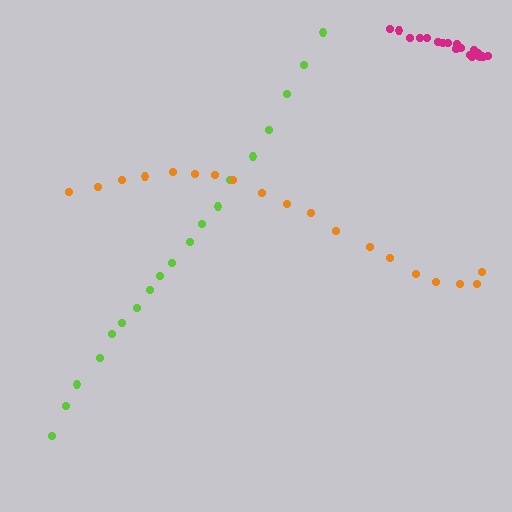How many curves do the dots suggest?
There are 3 distinct paths.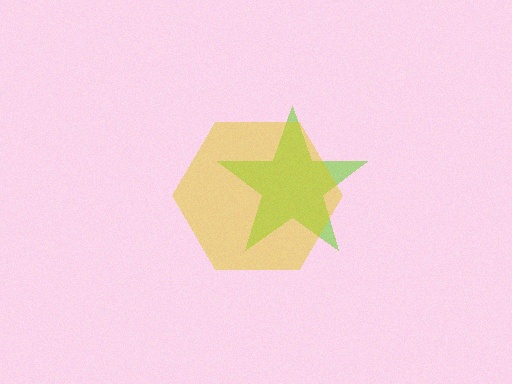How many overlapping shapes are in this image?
There are 2 overlapping shapes in the image.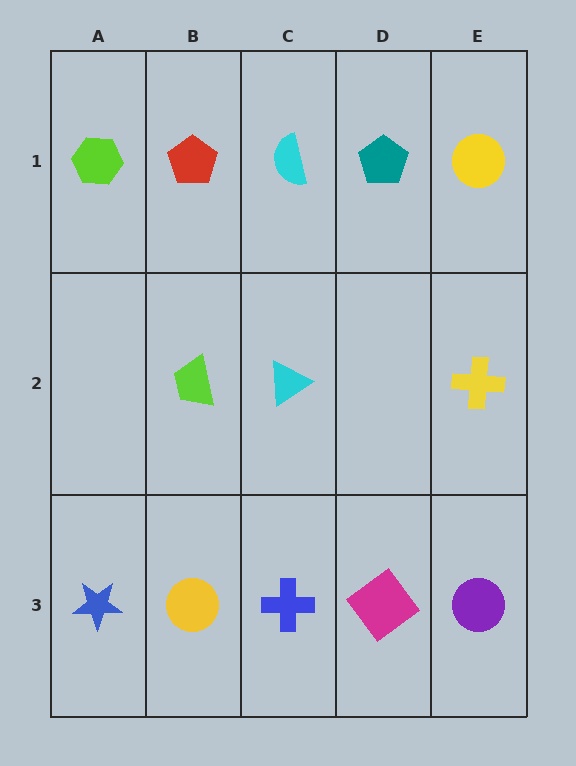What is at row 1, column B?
A red pentagon.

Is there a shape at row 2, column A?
No, that cell is empty.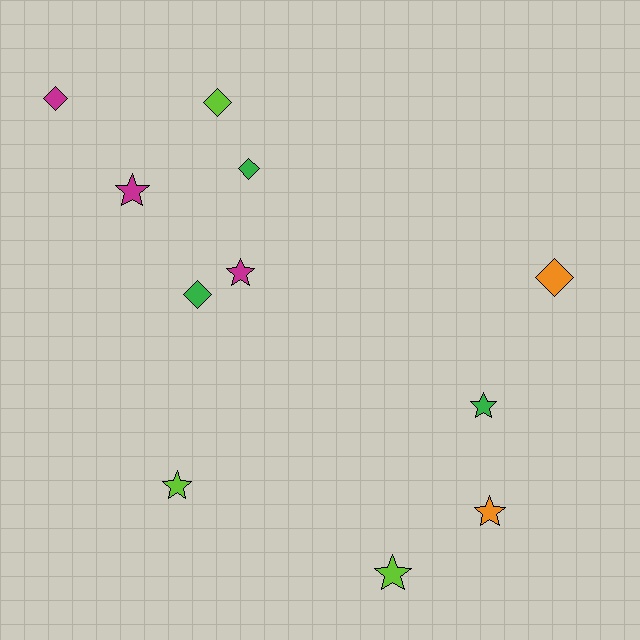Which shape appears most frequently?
Star, with 6 objects.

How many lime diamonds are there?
There is 1 lime diamond.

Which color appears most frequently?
Green, with 3 objects.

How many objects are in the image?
There are 11 objects.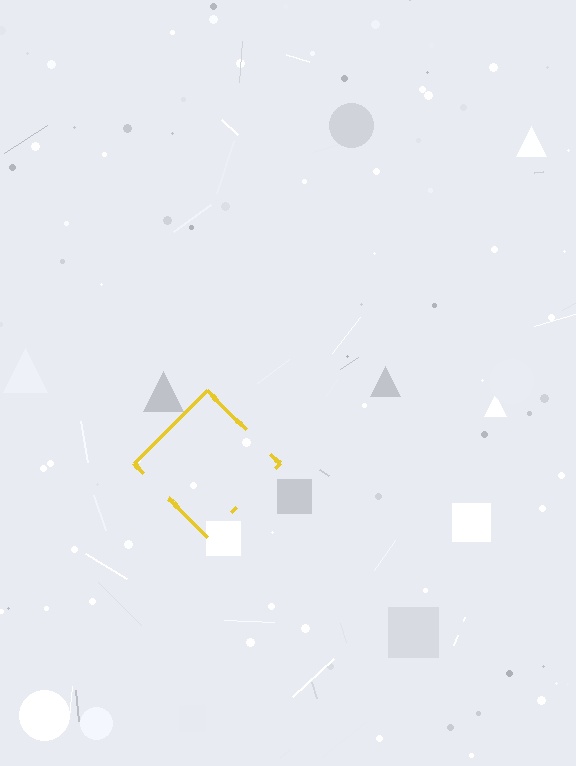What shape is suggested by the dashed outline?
The dashed outline suggests a diamond.